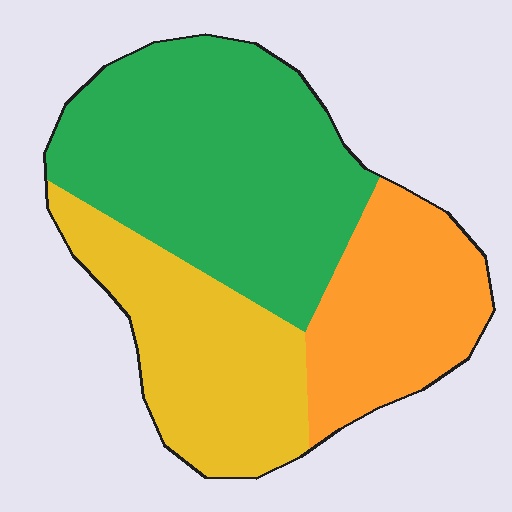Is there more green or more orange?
Green.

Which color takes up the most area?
Green, at roughly 45%.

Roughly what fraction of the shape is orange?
Orange takes up about one quarter (1/4) of the shape.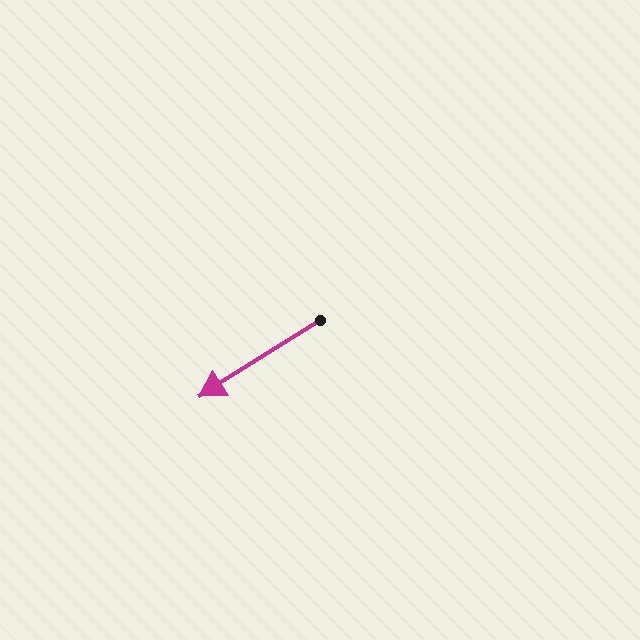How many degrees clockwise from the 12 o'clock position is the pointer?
Approximately 238 degrees.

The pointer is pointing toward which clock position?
Roughly 8 o'clock.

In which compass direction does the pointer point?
Southwest.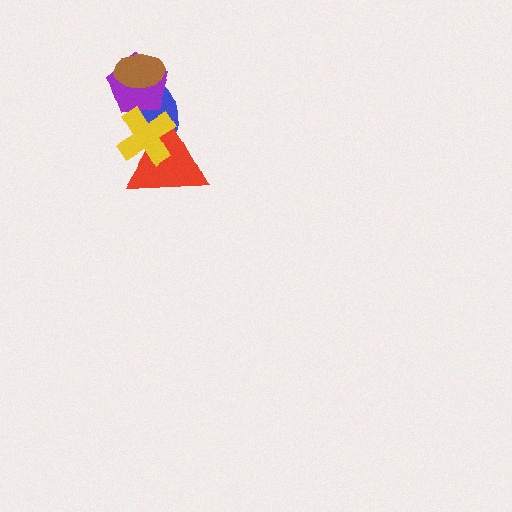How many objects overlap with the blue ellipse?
4 objects overlap with the blue ellipse.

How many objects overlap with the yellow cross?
3 objects overlap with the yellow cross.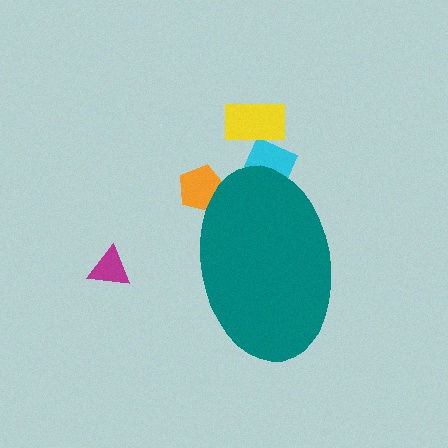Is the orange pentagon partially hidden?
Yes, the orange pentagon is partially hidden behind the teal ellipse.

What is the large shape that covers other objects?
A teal ellipse.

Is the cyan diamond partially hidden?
Yes, the cyan diamond is partially hidden behind the teal ellipse.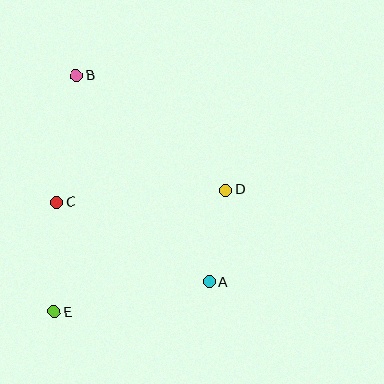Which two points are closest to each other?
Points A and D are closest to each other.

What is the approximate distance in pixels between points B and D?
The distance between B and D is approximately 188 pixels.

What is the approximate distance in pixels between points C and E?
The distance between C and E is approximately 110 pixels.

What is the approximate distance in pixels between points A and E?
The distance between A and E is approximately 158 pixels.